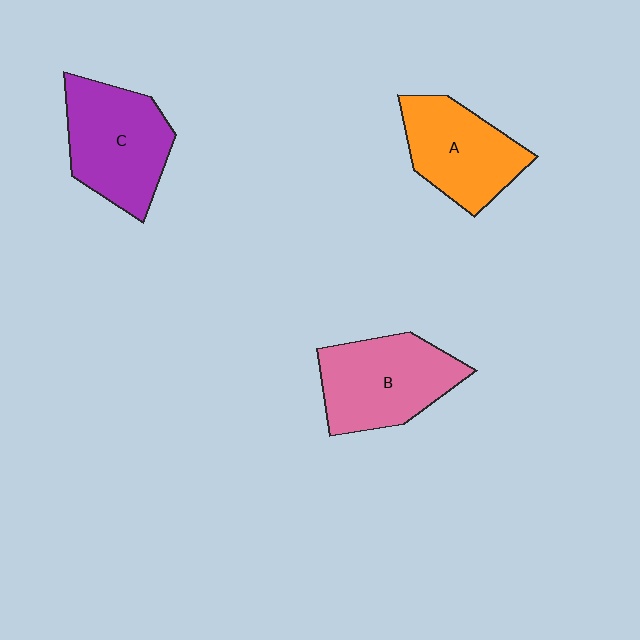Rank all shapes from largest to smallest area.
From largest to smallest: C (purple), B (pink), A (orange).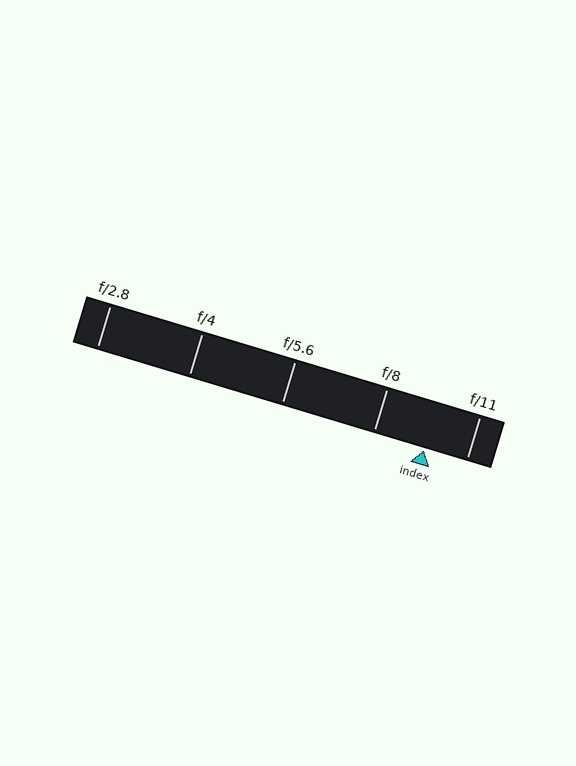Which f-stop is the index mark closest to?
The index mark is closest to f/11.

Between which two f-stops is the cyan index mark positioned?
The index mark is between f/8 and f/11.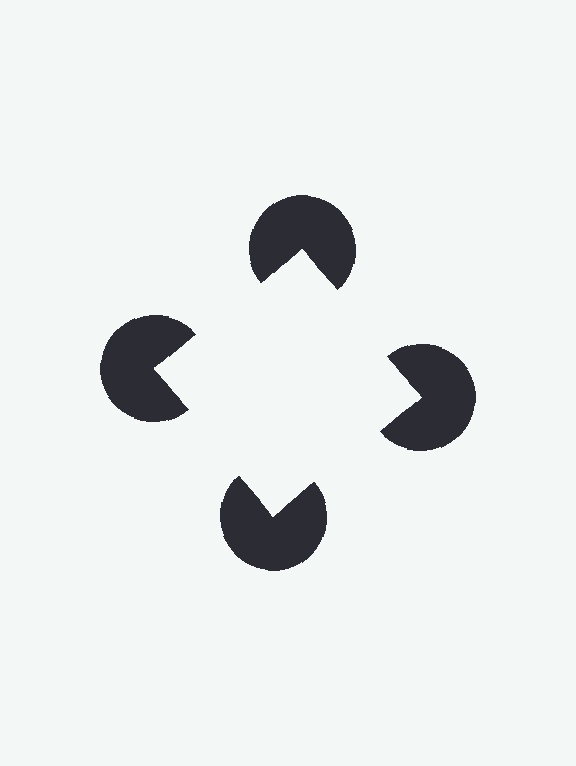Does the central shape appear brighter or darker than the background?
It typically appears slightly brighter than the background, even though no actual brightness change is drawn.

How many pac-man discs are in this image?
There are 4 — one at each vertex of the illusory square.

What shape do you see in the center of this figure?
An illusory square — its edges are inferred from the aligned wedge cuts in the pac-man discs, not physically drawn.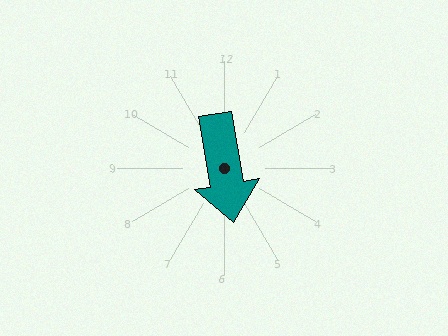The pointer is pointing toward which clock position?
Roughly 6 o'clock.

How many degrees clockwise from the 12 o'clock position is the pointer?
Approximately 170 degrees.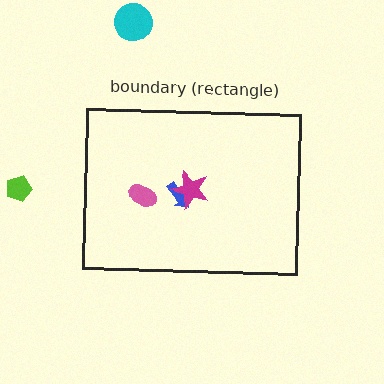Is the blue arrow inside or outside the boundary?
Inside.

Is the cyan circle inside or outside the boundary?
Outside.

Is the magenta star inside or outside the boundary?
Inside.